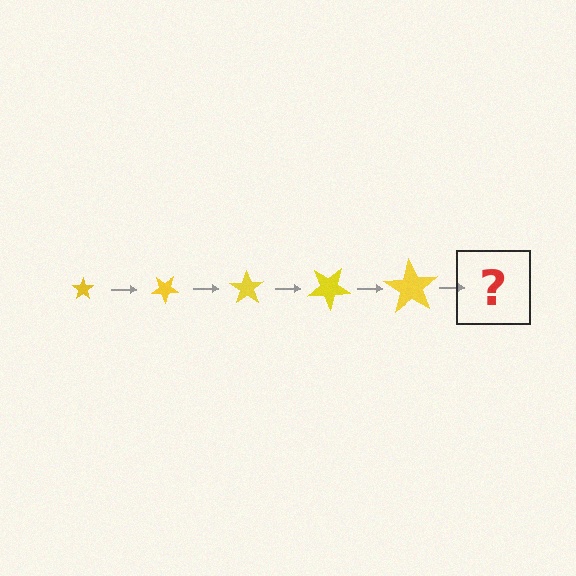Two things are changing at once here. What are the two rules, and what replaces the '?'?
The two rules are that the star grows larger each step and it rotates 35 degrees each step. The '?' should be a star, larger than the previous one and rotated 175 degrees from the start.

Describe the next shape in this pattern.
It should be a star, larger than the previous one and rotated 175 degrees from the start.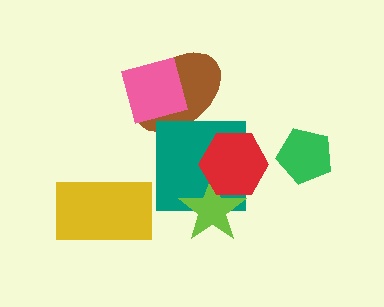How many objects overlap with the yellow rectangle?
0 objects overlap with the yellow rectangle.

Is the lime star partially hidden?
Yes, it is partially covered by another shape.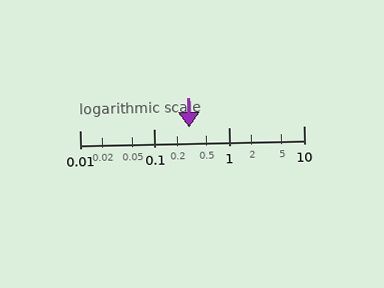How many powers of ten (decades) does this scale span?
The scale spans 3 decades, from 0.01 to 10.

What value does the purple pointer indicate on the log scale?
The pointer indicates approximately 0.29.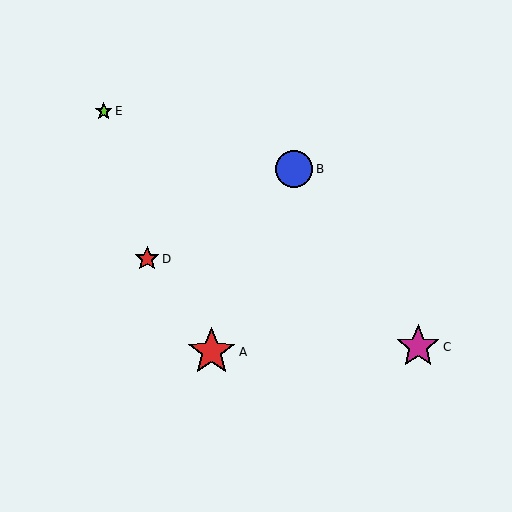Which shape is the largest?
The red star (labeled A) is the largest.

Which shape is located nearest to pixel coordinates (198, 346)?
The red star (labeled A) at (211, 352) is nearest to that location.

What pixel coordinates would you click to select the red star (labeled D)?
Click at (147, 259) to select the red star D.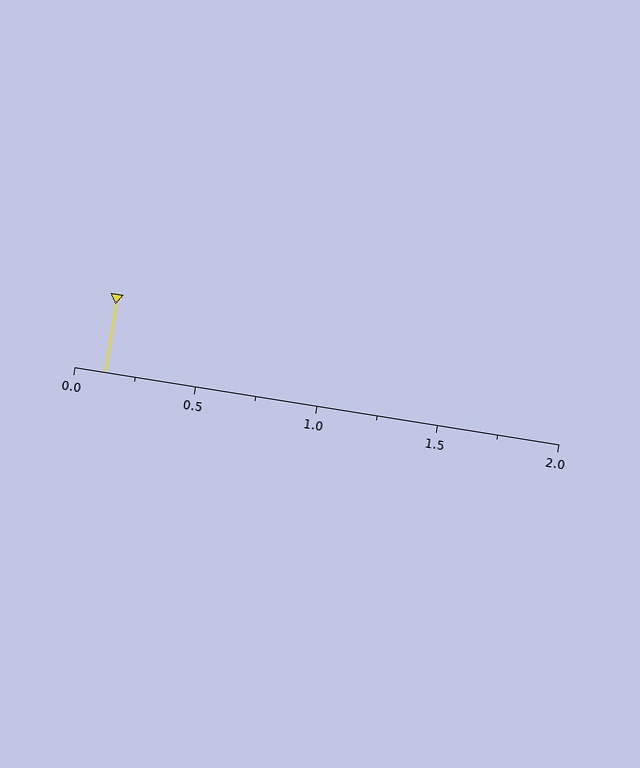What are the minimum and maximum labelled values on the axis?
The axis runs from 0.0 to 2.0.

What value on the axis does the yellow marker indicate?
The marker indicates approximately 0.12.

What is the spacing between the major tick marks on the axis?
The major ticks are spaced 0.5 apart.